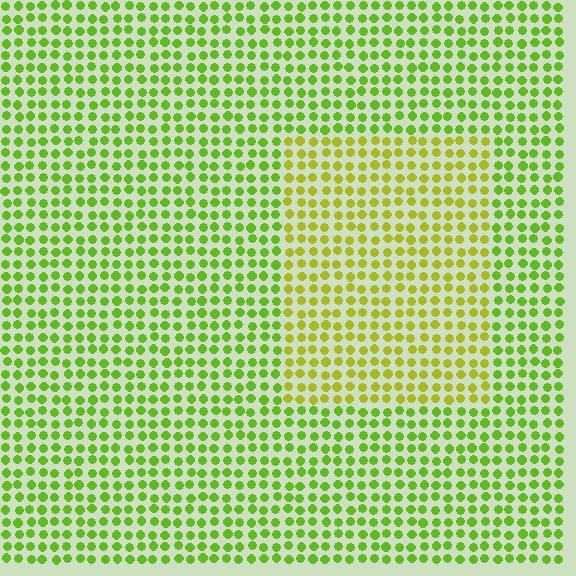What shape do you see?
I see a rectangle.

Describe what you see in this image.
The image is filled with small lime elements in a uniform arrangement. A rectangle-shaped region is visible where the elements are tinted to a slightly different hue, forming a subtle color boundary.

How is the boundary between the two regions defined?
The boundary is defined purely by a slight shift in hue (about 29 degrees). Spacing, size, and orientation are identical on both sides.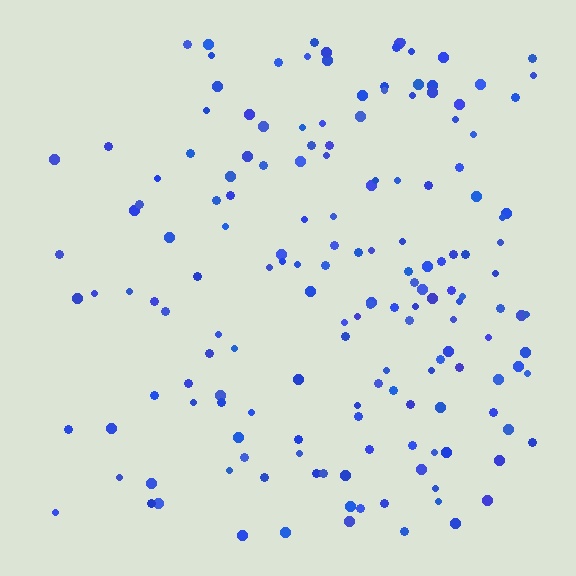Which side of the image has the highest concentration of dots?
The right.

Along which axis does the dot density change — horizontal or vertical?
Horizontal.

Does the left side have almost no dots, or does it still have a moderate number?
Still a moderate number, just noticeably fewer than the right.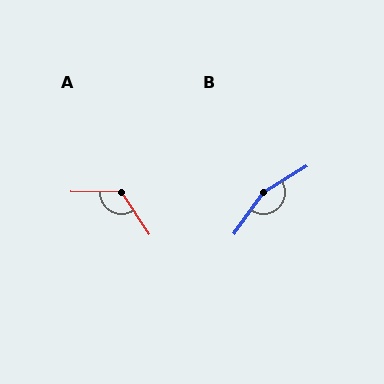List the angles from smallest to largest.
A (124°), B (157°).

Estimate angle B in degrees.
Approximately 157 degrees.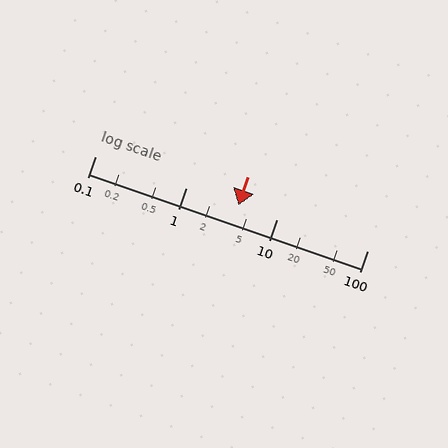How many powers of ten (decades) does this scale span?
The scale spans 3 decades, from 0.1 to 100.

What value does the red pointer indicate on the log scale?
The pointer indicates approximately 3.8.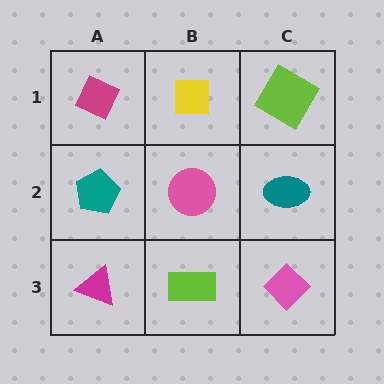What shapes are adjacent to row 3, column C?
A teal ellipse (row 2, column C), a lime rectangle (row 3, column B).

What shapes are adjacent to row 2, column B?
A yellow square (row 1, column B), a lime rectangle (row 3, column B), a teal pentagon (row 2, column A), a teal ellipse (row 2, column C).